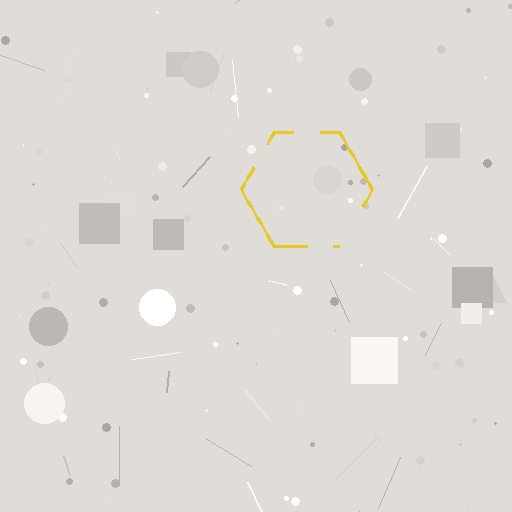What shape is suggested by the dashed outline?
The dashed outline suggests a hexagon.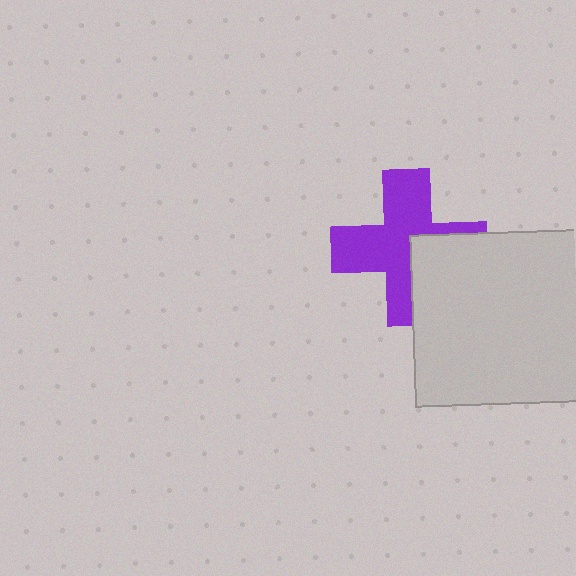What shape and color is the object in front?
The object in front is a light gray square.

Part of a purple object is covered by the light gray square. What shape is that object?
It is a cross.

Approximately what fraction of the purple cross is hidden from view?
Roughly 31% of the purple cross is hidden behind the light gray square.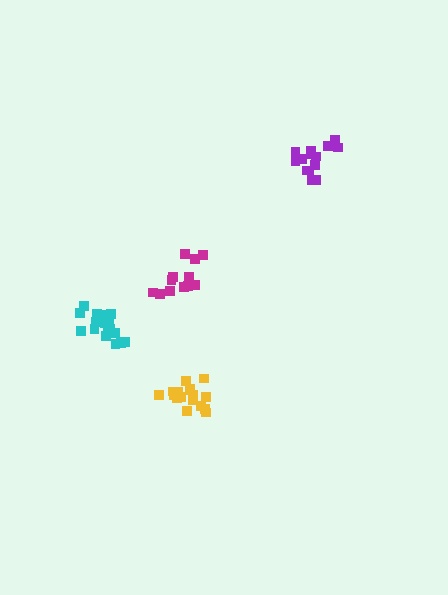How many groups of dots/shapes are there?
There are 4 groups.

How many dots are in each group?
Group 1: 14 dots, Group 2: 15 dots, Group 3: 18 dots, Group 4: 20 dots (67 total).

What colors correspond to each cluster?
The clusters are colored: purple, magenta, yellow, cyan.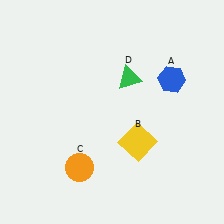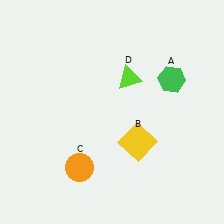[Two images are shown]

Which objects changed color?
A changed from blue to green. D changed from green to lime.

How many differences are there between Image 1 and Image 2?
There are 2 differences between the two images.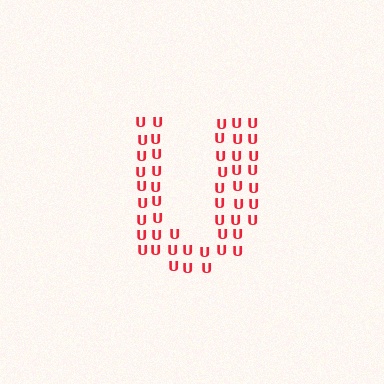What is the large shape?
The large shape is the letter U.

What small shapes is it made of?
It is made of small letter U's.